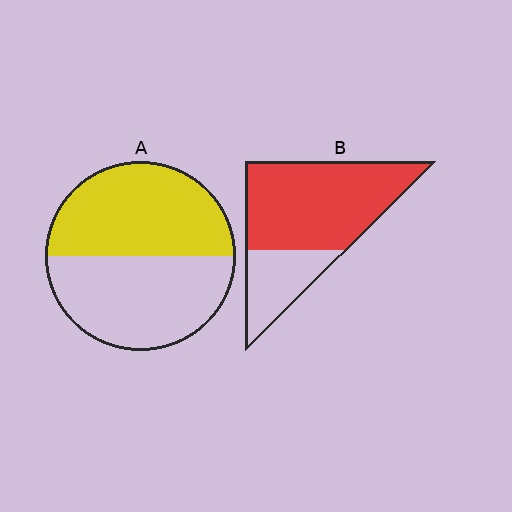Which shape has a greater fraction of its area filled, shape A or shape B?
Shape B.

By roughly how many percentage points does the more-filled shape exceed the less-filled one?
By roughly 20 percentage points (B over A).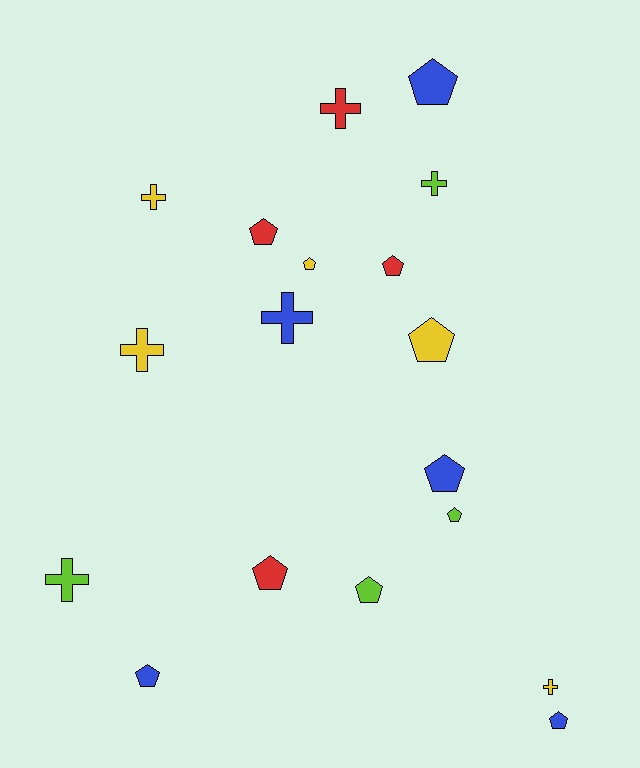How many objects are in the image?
There are 18 objects.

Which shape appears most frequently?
Pentagon, with 11 objects.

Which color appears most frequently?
Blue, with 5 objects.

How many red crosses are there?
There is 1 red cross.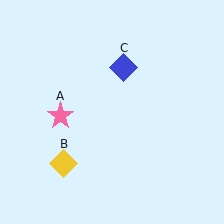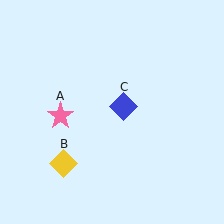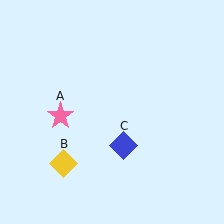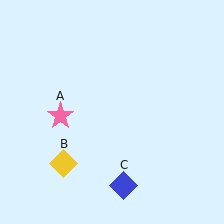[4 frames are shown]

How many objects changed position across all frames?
1 object changed position: blue diamond (object C).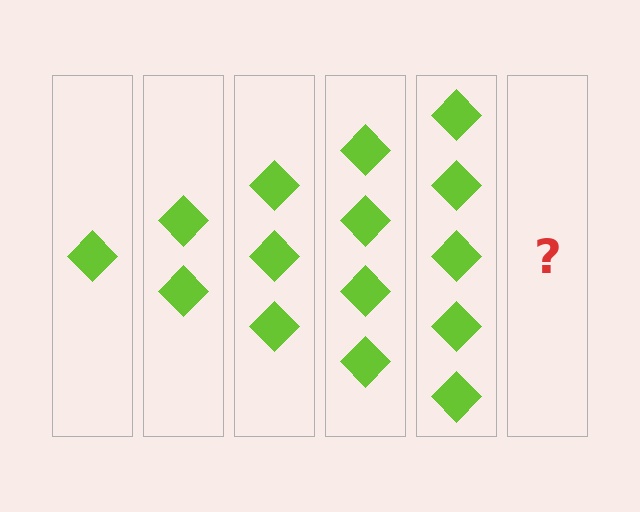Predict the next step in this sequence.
The next step is 6 diamonds.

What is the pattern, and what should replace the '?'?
The pattern is that each step adds one more diamond. The '?' should be 6 diamonds.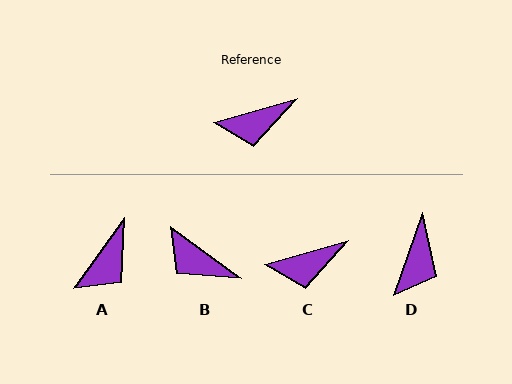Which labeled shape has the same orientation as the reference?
C.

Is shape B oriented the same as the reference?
No, it is off by about 52 degrees.